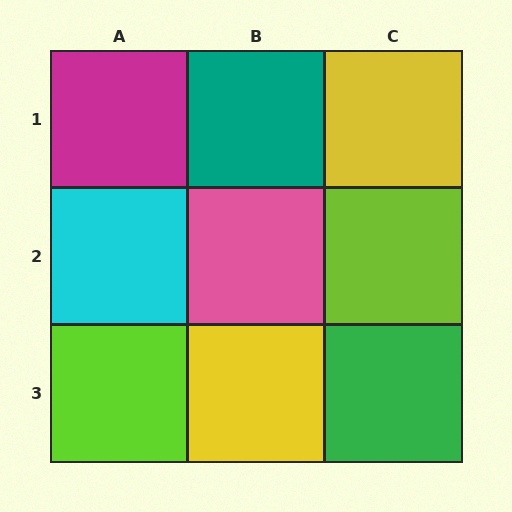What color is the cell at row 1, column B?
Teal.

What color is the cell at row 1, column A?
Magenta.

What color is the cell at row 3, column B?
Yellow.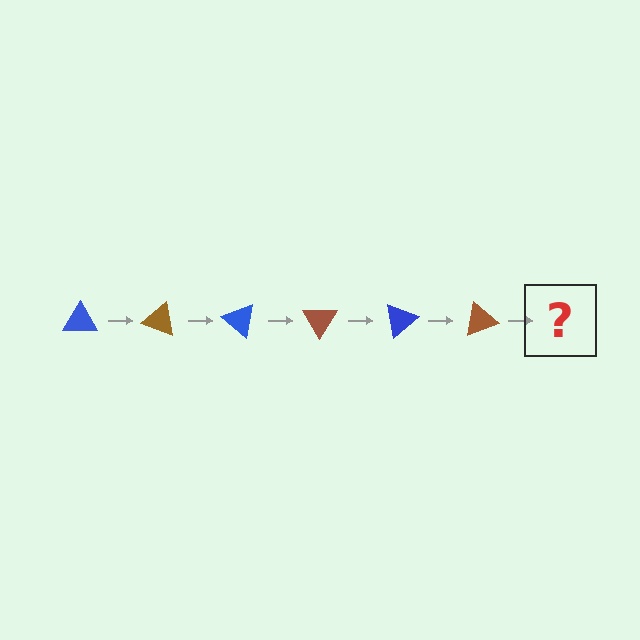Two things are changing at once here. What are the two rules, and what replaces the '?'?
The two rules are that it rotates 20 degrees each step and the color cycles through blue and brown. The '?' should be a blue triangle, rotated 120 degrees from the start.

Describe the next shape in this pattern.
It should be a blue triangle, rotated 120 degrees from the start.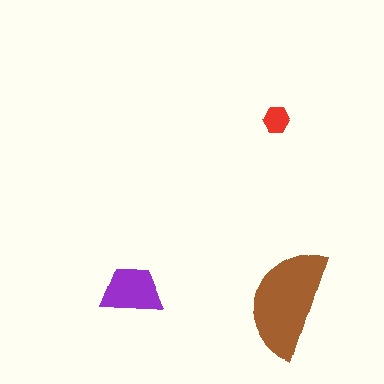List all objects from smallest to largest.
The red hexagon, the purple trapezoid, the brown semicircle.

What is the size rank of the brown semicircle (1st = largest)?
1st.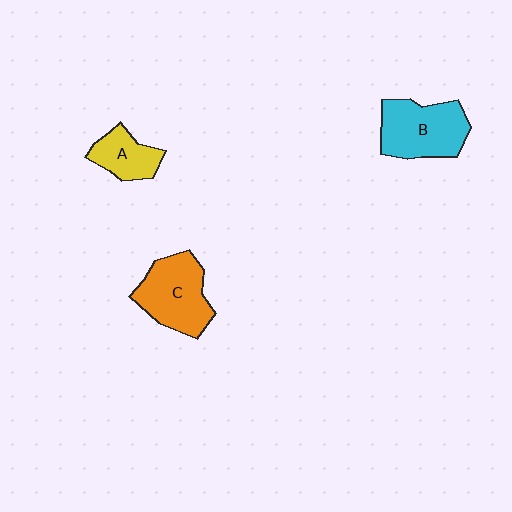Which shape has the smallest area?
Shape A (yellow).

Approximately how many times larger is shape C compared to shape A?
Approximately 1.7 times.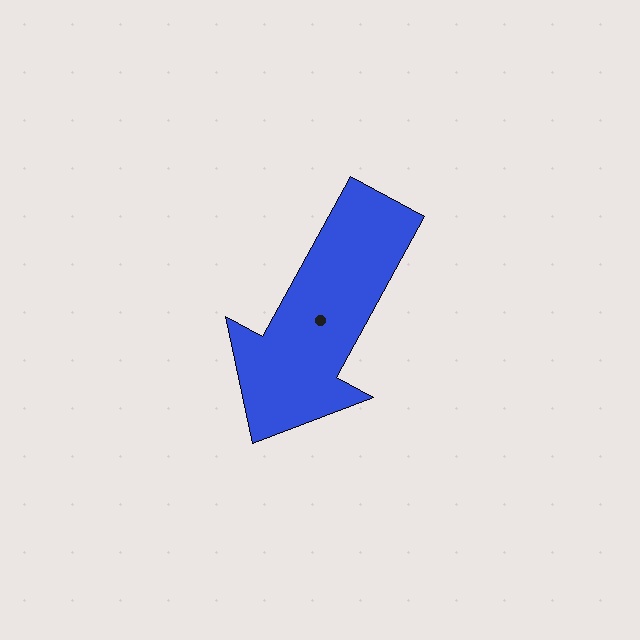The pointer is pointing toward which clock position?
Roughly 7 o'clock.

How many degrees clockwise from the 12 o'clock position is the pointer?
Approximately 209 degrees.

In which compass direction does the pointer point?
Southwest.